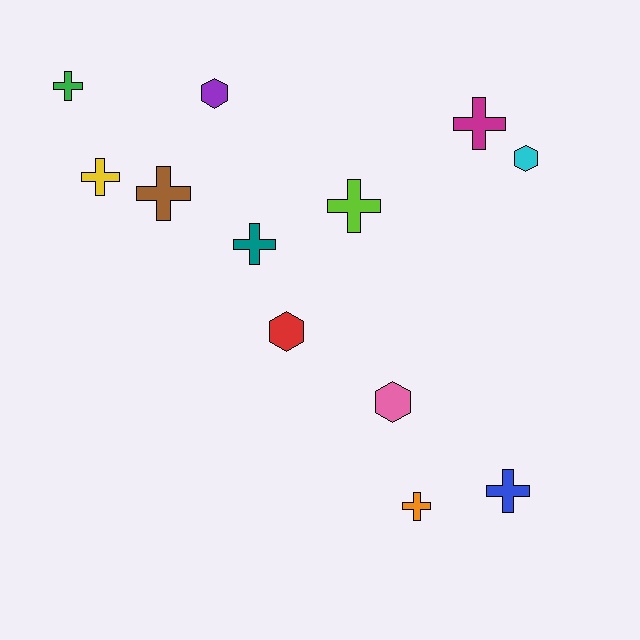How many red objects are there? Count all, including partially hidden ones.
There is 1 red object.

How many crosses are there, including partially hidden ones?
There are 8 crosses.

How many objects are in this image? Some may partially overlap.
There are 12 objects.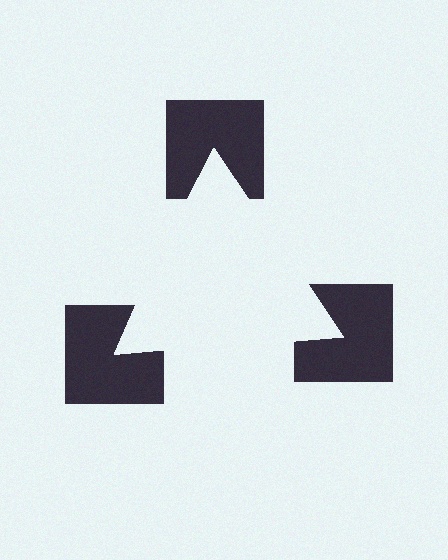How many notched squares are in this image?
There are 3 — one at each vertex of the illusory triangle.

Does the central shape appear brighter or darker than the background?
It typically appears slightly brighter than the background, even though no actual brightness change is drawn.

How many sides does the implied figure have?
3 sides.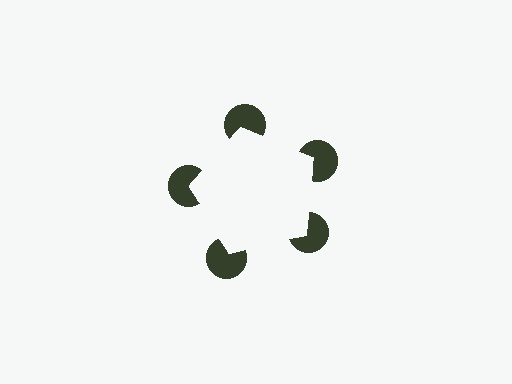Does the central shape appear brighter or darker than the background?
It typically appears slightly brighter than the background, even though no actual brightness change is drawn.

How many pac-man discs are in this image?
There are 5 — one at each vertex of the illusory pentagon.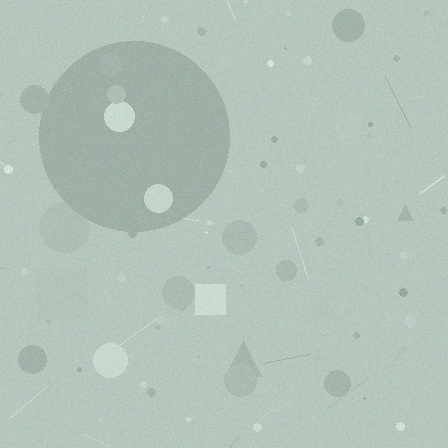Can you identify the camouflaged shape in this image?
The camouflaged shape is a circle.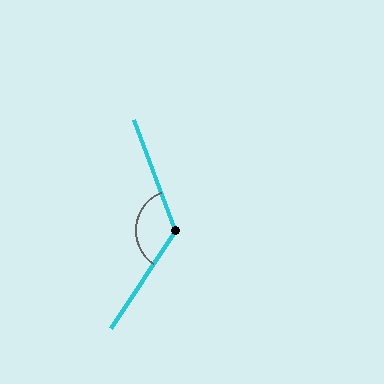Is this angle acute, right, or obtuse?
It is obtuse.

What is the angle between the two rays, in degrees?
Approximately 126 degrees.